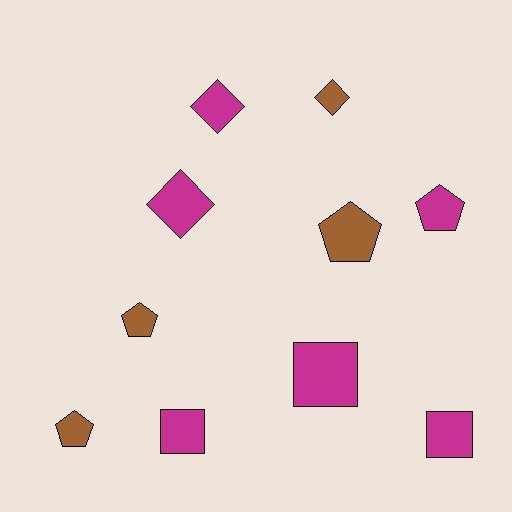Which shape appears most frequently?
Pentagon, with 4 objects.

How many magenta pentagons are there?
There is 1 magenta pentagon.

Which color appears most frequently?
Magenta, with 6 objects.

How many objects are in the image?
There are 10 objects.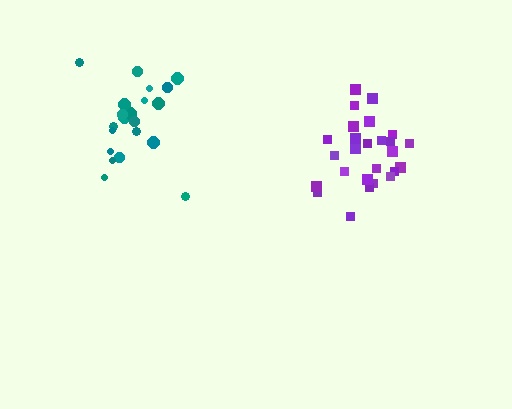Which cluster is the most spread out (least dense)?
Teal.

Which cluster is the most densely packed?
Purple.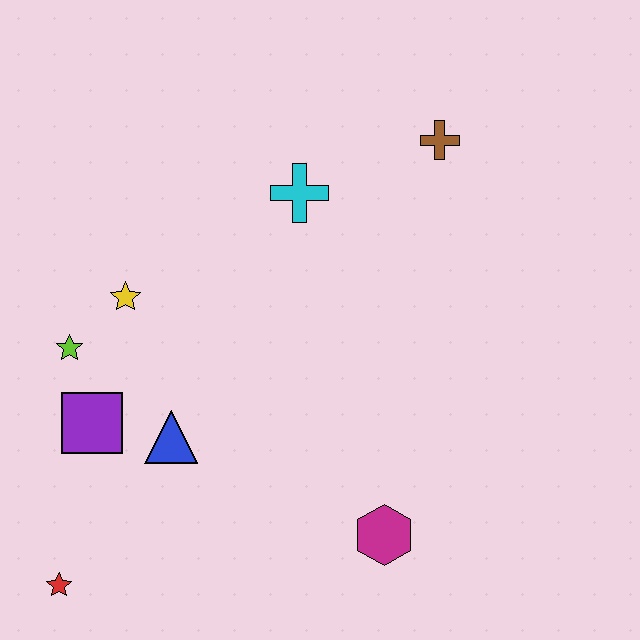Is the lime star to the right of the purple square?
No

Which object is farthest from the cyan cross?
The red star is farthest from the cyan cross.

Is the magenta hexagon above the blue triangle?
No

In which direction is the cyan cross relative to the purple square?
The cyan cross is above the purple square.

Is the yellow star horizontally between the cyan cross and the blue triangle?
No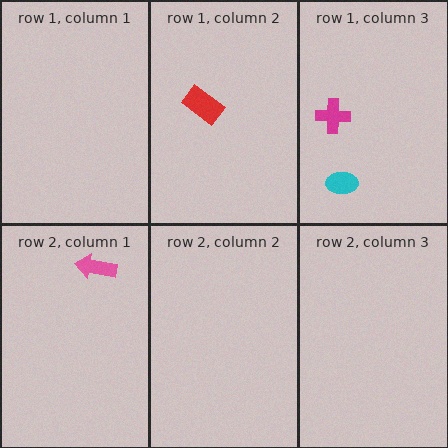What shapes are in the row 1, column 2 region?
The red rectangle.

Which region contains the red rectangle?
The row 1, column 2 region.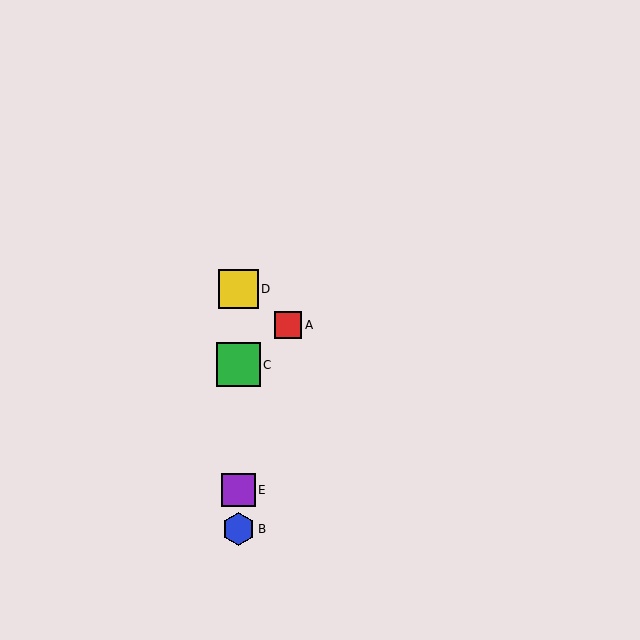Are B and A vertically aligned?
No, B is at x≈238 and A is at x≈288.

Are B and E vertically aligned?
Yes, both are at x≈238.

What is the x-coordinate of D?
Object D is at x≈238.